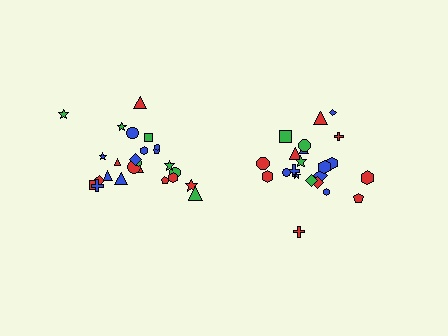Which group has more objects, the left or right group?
The left group.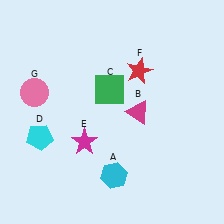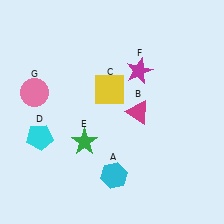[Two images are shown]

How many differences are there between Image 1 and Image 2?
There are 3 differences between the two images.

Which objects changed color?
C changed from green to yellow. E changed from magenta to green. F changed from red to magenta.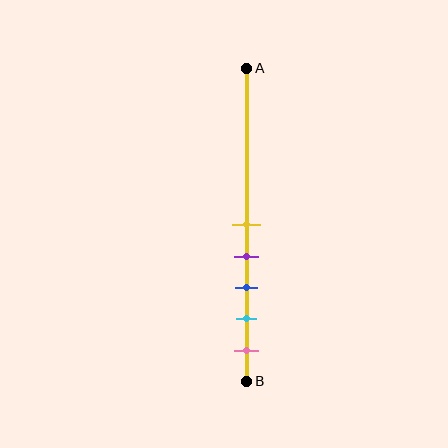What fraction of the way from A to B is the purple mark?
The purple mark is approximately 60% (0.6) of the way from A to B.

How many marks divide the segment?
There are 5 marks dividing the segment.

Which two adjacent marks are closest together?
The yellow and purple marks are the closest adjacent pair.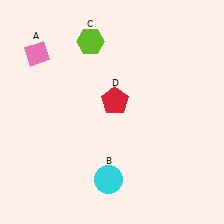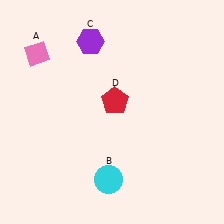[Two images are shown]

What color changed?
The hexagon (C) changed from lime in Image 1 to purple in Image 2.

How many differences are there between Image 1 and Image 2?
There is 1 difference between the two images.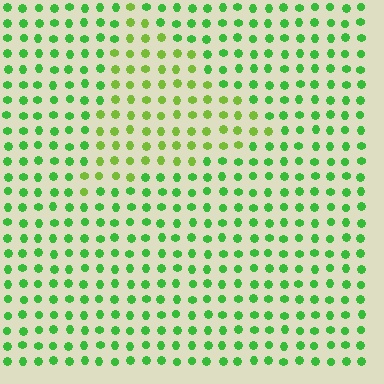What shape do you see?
I see a triangle.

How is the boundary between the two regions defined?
The boundary is defined purely by a slight shift in hue (about 30 degrees). Spacing, size, and orientation are identical on both sides.